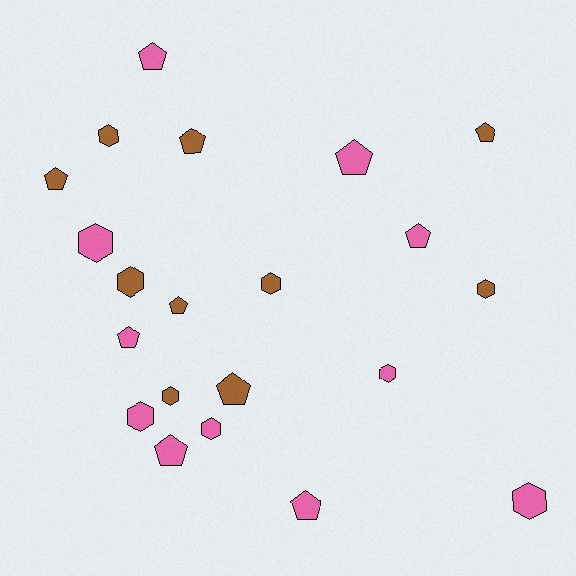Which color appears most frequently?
Pink, with 11 objects.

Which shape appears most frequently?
Pentagon, with 11 objects.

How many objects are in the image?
There are 21 objects.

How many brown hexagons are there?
There are 5 brown hexagons.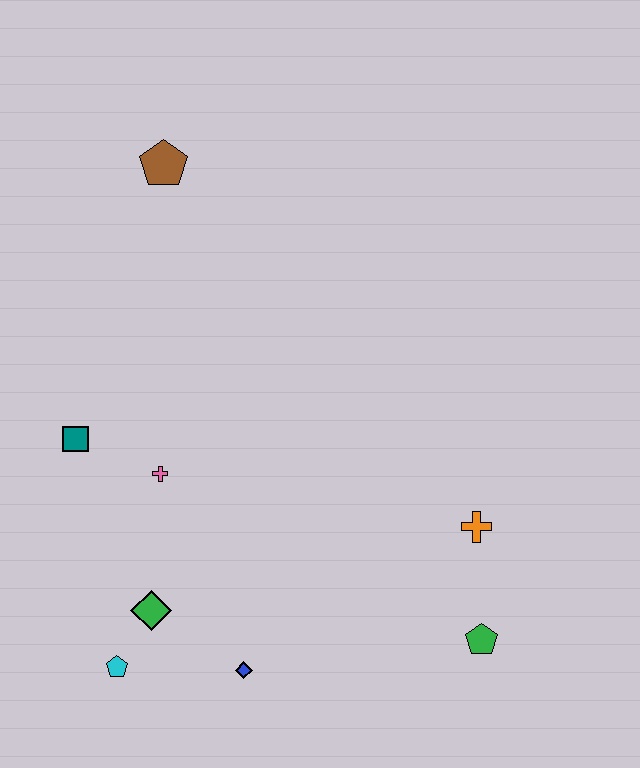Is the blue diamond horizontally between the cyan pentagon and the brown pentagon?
No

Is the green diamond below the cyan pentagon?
No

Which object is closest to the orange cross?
The green pentagon is closest to the orange cross.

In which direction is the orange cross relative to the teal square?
The orange cross is to the right of the teal square.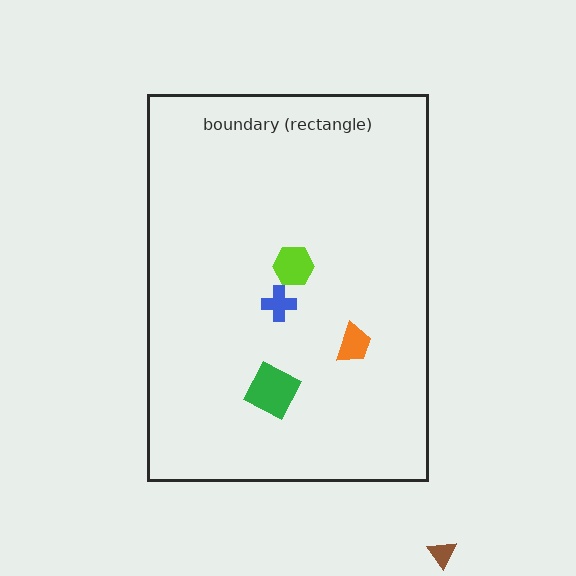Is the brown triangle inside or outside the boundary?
Outside.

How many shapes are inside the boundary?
4 inside, 1 outside.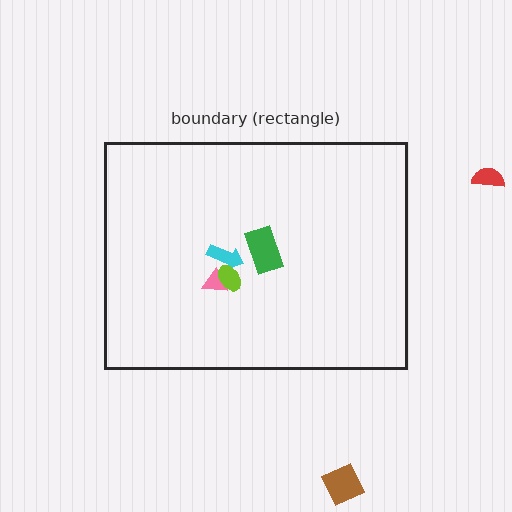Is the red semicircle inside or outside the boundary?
Outside.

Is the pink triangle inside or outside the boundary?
Inside.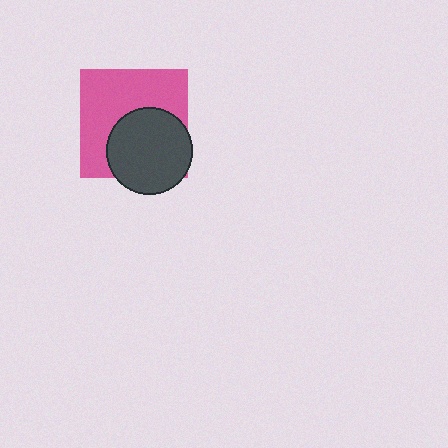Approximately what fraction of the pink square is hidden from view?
Roughly 43% of the pink square is hidden behind the dark gray circle.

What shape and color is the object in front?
The object in front is a dark gray circle.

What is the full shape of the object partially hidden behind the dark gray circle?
The partially hidden object is a pink square.